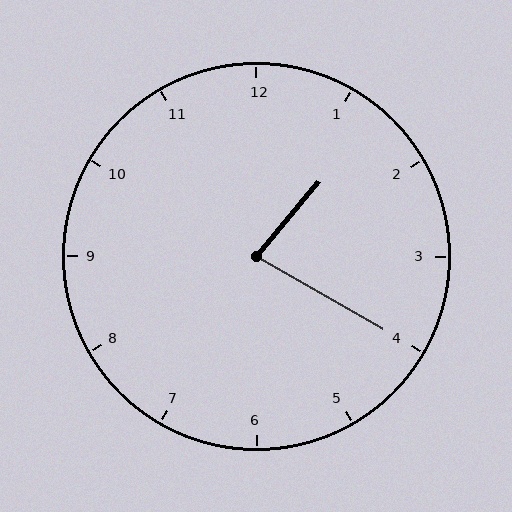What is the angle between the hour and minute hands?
Approximately 80 degrees.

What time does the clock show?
1:20.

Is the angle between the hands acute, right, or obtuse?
It is acute.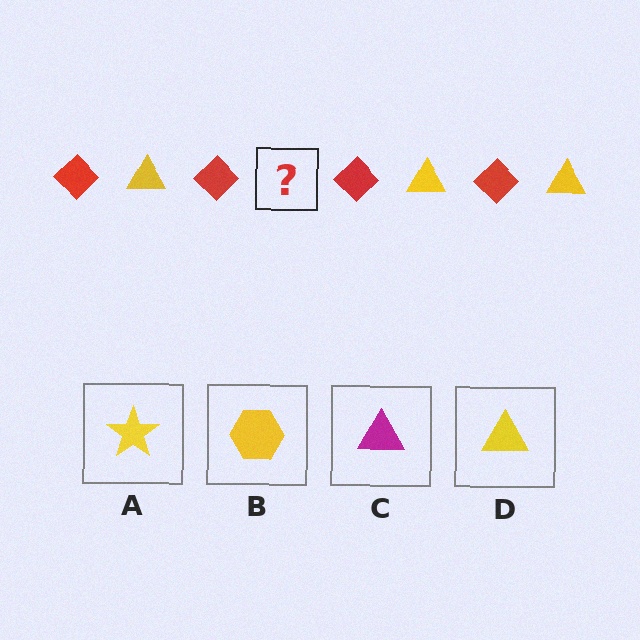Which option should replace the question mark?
Option D.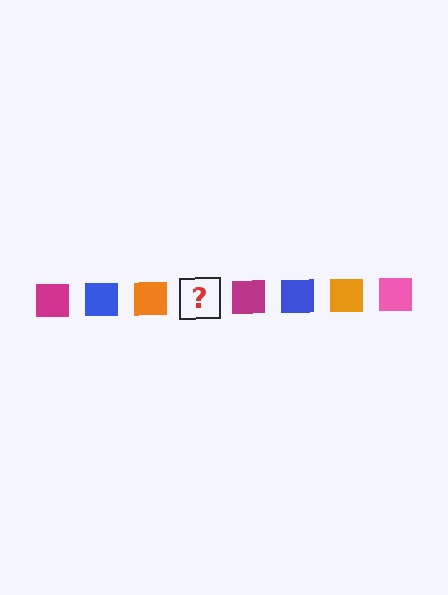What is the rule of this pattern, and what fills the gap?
The rule is that the pattern cycles through magenta, blue, orange, pink squares. The gap should be filled with a pink square.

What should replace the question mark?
The question mark should be replaced with a pink square.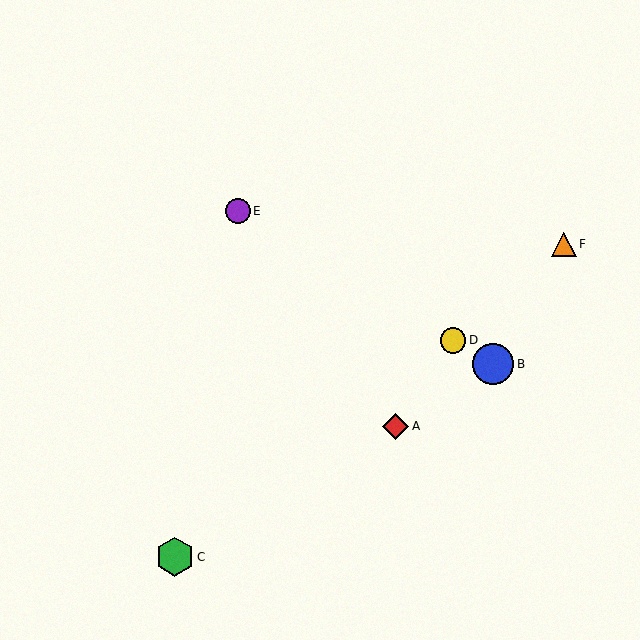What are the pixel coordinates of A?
Object A is at (395, 426).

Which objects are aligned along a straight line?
Objects B, D, E are aligned along a straight line.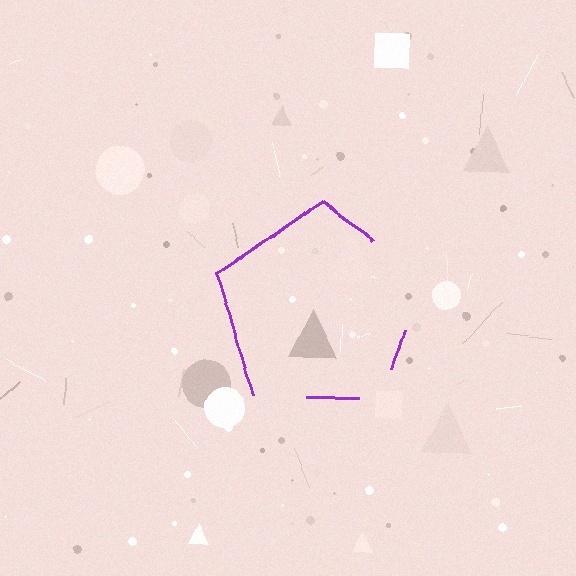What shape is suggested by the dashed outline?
The dashed outline suggests a pentagon.